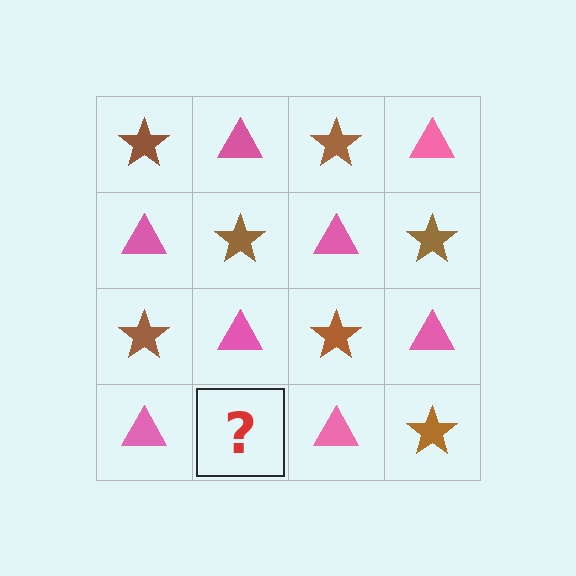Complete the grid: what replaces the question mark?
The question mark should be replaced with a brown star.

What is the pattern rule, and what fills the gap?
The rule is that it alternates brown star and pink triangle in a checkerboard pattern. The gap should be filled with a brown star.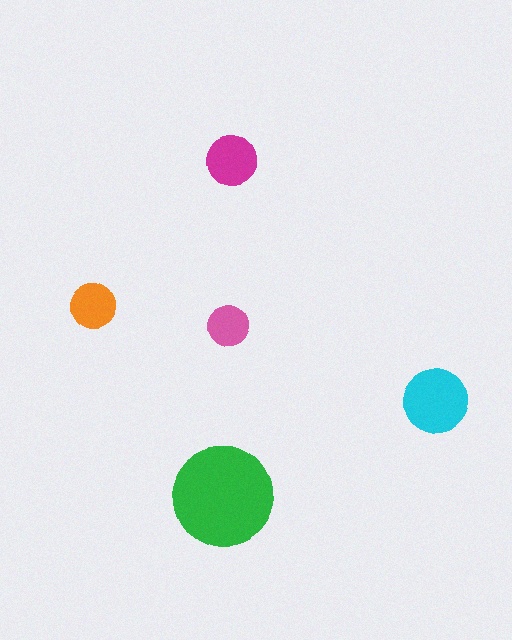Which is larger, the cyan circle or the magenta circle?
The cyan one.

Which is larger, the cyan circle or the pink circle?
The cyan one.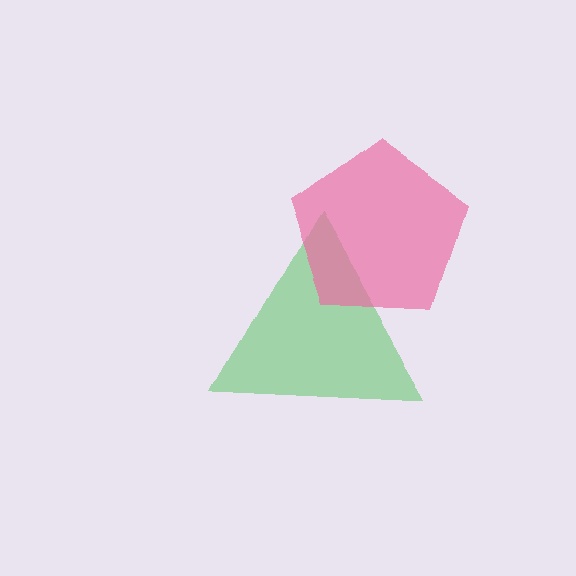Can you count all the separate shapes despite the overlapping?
Yes, there are 2 separate shapes.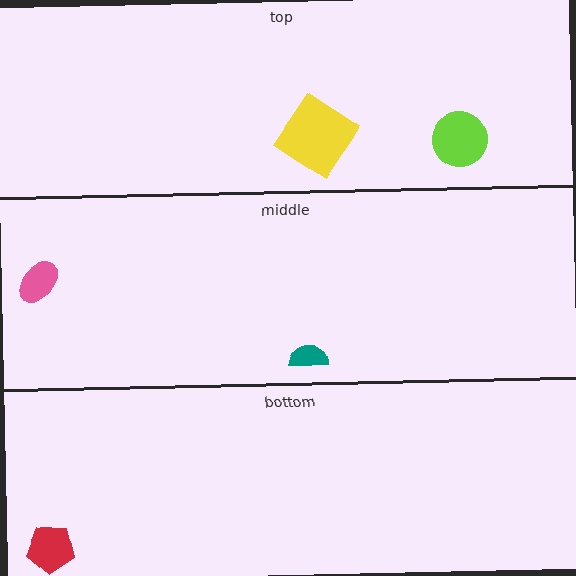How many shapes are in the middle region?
2.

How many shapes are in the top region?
2.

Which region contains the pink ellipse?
The middle region.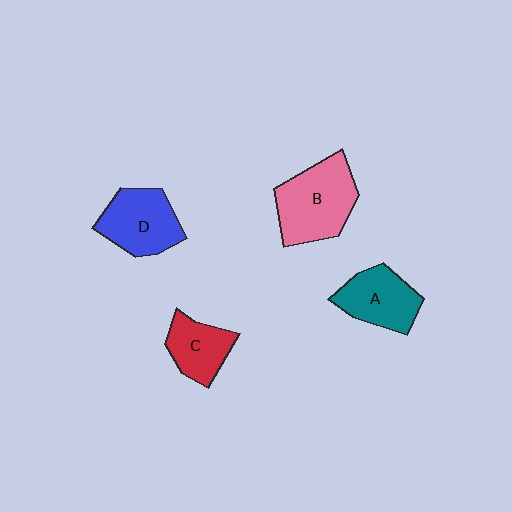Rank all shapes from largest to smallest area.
From largest to smallest: B (pink), D (blue), A (teal), C (red).